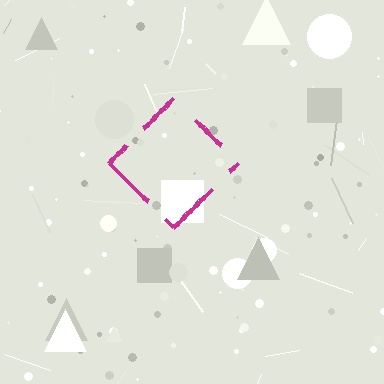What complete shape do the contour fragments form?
The contour fragments form a diamond.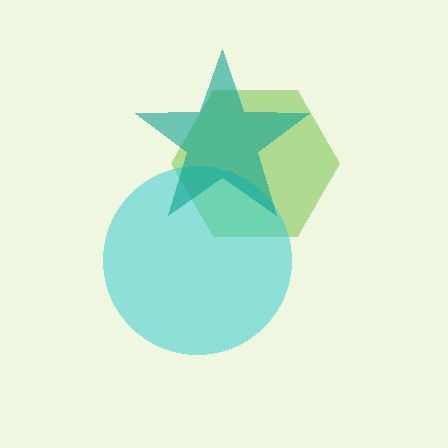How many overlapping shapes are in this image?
There are 3 overlapping shapes in the image.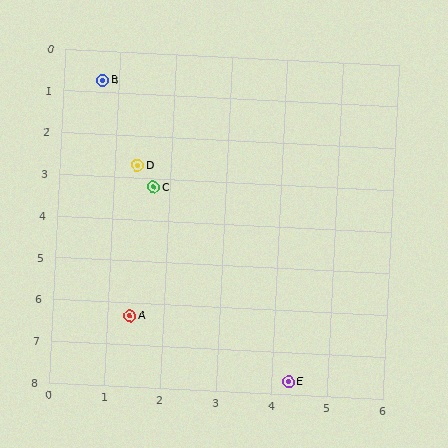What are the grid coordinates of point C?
Point C is at approximately (1.7, 3.2).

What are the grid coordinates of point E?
Point E is at approximately (4.3, 7.7).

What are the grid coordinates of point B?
Point B is at approximately (0.7, 0.7).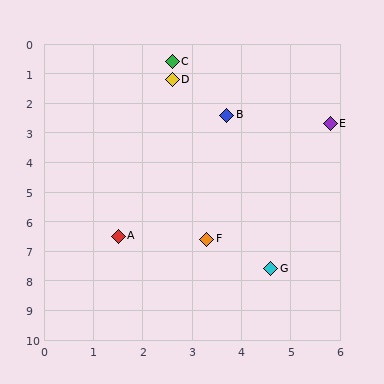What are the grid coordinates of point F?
Point F is at approximately (3.3, 6.6).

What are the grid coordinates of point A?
Point A is at approximately (1.5, 6.5).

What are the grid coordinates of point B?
Point B is at approximately (3.7, 2.4).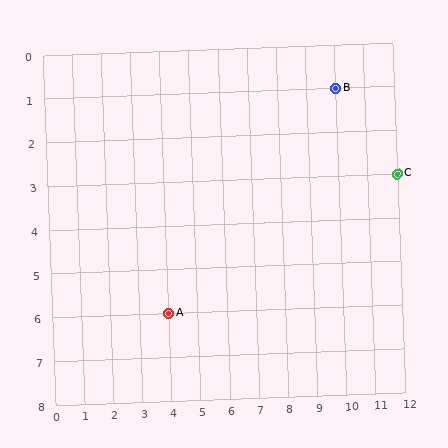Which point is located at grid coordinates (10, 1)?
Point B is at (10, 1).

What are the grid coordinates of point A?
Point A is at grid coordinates (4, 6).